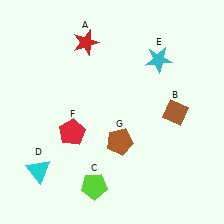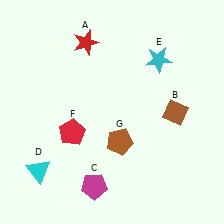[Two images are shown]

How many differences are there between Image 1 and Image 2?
There is 1 difference between the two images.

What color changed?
The pentagon (C) changed from lime in Image 1 to magenta in Image 2.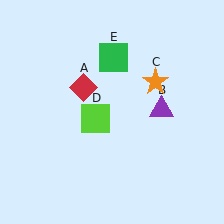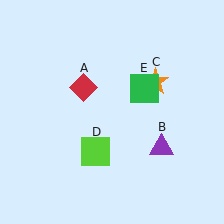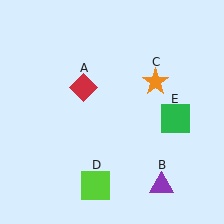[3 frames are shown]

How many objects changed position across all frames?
3 objects changed position: purple triangle (object B), lime square (object D), green square (object E).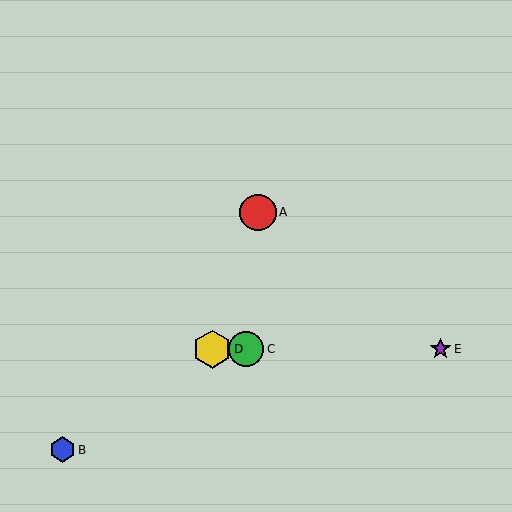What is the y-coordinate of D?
Object D is at y≈349.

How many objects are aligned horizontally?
3 objects (C, D, E) are aligned horizontally.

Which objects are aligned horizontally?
Objects C, D, E are aligned horizontally.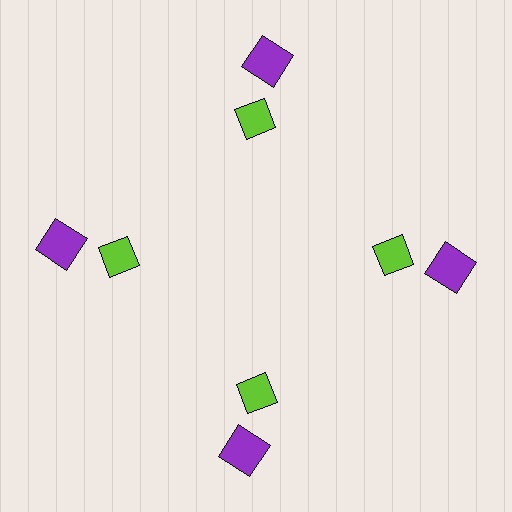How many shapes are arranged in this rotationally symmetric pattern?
There are 8 shapes, arranged in 4 groups of 2.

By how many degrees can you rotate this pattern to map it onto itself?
The pattern maps onto itself every 90 degrees of rotation.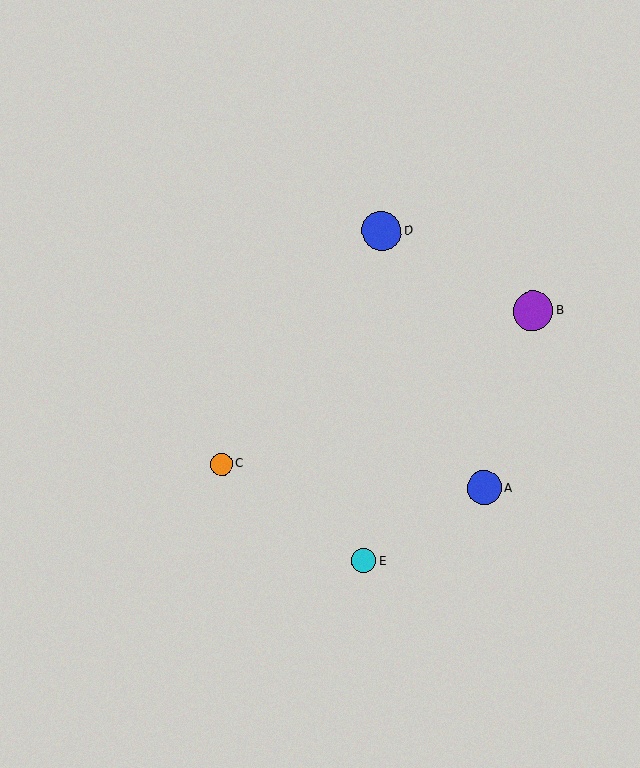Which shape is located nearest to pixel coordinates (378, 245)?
The blue circle (labeled D) at (381, 231) is nearest to that location.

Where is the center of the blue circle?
The center of the blue circle is at (381, 231).